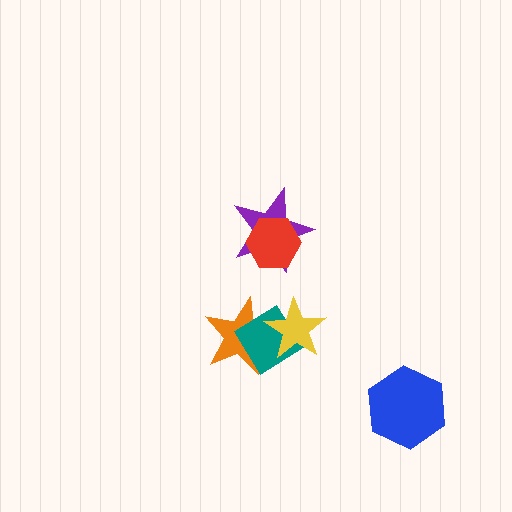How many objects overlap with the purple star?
1 object overlaps with the purple star.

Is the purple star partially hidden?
Yes, it is partially covered by another shape.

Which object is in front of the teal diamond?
The yellow star is in front of the teal diamond.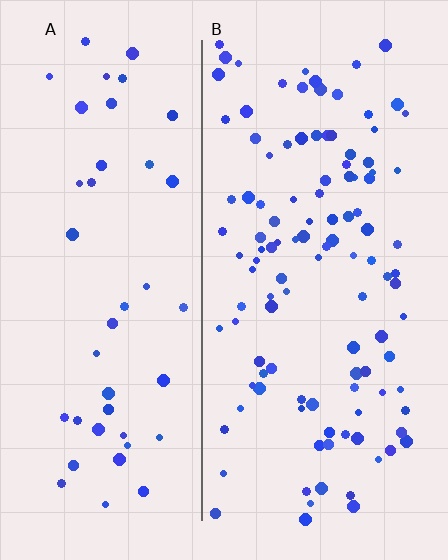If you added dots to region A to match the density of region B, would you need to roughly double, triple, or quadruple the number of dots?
Approximately triple.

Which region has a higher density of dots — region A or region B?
B (the right).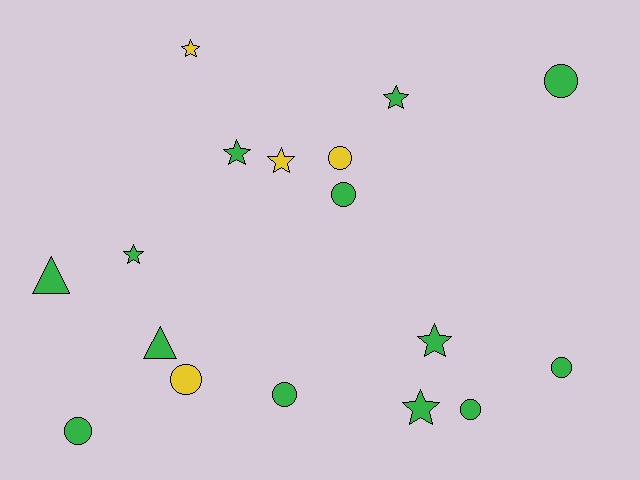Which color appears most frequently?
Green, with 13 objects.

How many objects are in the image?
There are 17 objects.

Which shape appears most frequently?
Circle, with 8 objects.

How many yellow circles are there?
There are 2 yellow circles.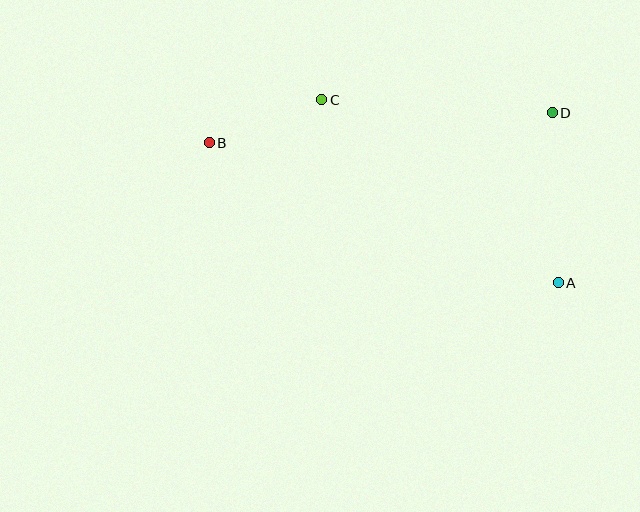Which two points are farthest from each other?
Points A and B are farthest from each other.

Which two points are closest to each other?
Points B and C are closest to each other.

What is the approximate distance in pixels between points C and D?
The distance between C and D is approximately 231 pixels.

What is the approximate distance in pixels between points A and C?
The distance between A and C is approximately 299 pixels.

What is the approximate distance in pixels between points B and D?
The distance between B and D is approximately 344 pixels.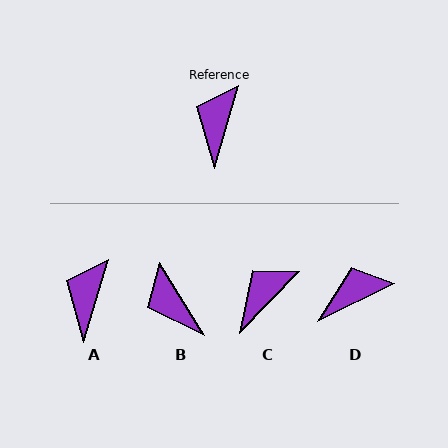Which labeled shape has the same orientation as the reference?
A.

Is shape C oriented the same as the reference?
No, it is off by about 28 degrees.